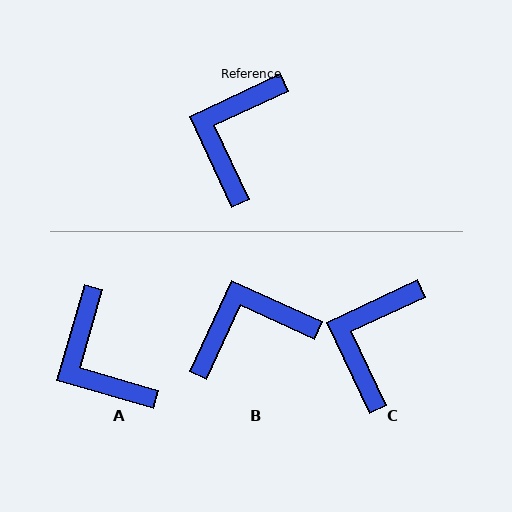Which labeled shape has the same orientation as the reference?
C.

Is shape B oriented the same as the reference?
No, it is off by about 50 degrees.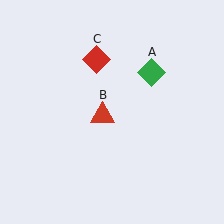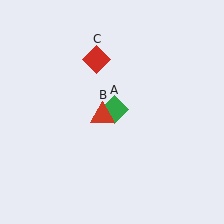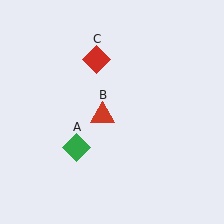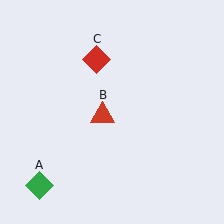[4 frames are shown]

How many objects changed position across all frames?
1 object changed position: green diamond (object A).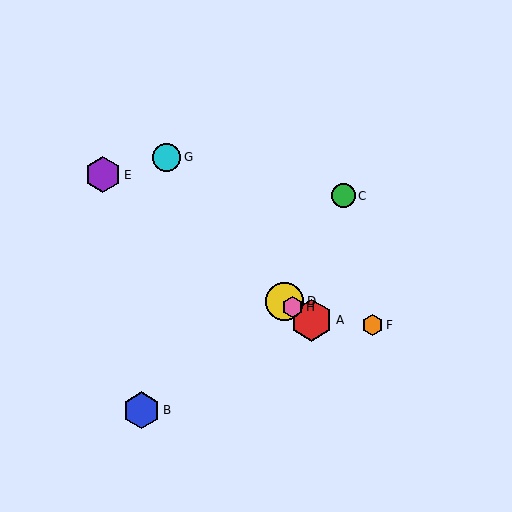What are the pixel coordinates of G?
Object G is at (167, 157).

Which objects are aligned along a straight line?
Objects A, D, E, H are aligned along a straight line.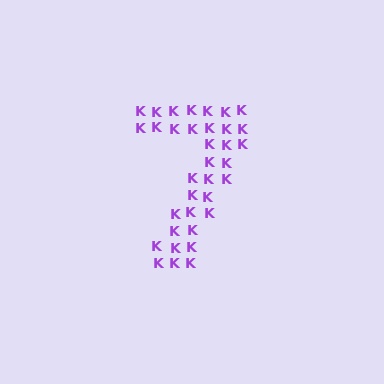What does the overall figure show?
The overall figure shows the digit 7.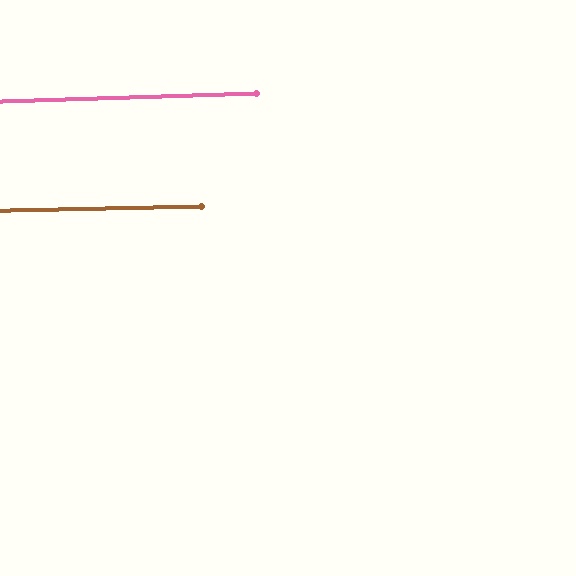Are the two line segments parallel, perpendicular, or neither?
Parallel — their directions differ by only 0.5°.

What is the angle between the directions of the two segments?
Approximately 0 degrees.